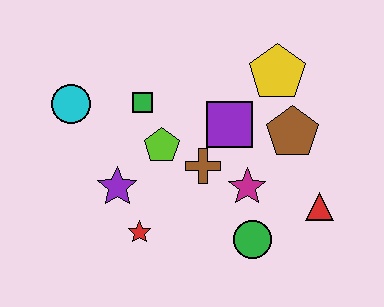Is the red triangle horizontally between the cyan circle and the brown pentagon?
No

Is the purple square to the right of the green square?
Yes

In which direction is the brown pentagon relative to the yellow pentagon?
The brown pentagon is below the yellow pentagon.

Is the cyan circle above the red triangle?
Yes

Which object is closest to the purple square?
The brown cross is closest to the purple square.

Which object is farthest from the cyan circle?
The red triangle is farthest from the cyan circle.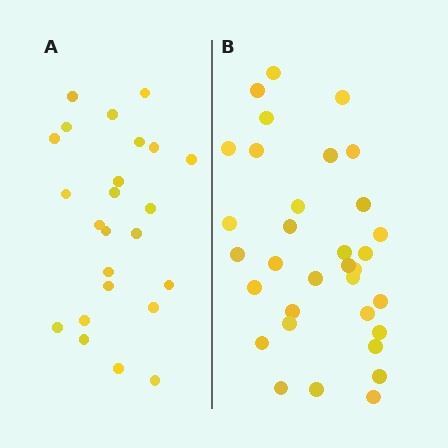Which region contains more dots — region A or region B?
Region B (the right region) has more dots.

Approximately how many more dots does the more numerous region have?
Region B has roughly 8 or so more dots than region A.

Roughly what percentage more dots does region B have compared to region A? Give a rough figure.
About 40% more.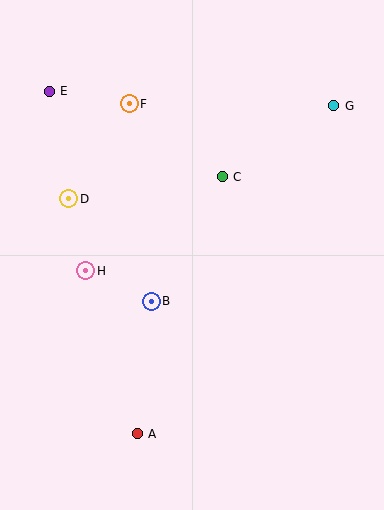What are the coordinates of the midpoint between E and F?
The midpoint between E and F is at (89, 98).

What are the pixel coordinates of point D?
Point D is at (69, 199).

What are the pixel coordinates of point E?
Point E is at (49, 91).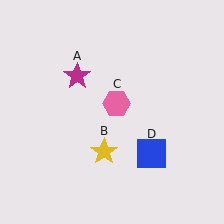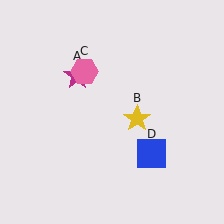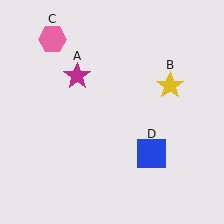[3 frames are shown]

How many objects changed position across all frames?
2 objects changed position: yellow star (object B), pink hexagon (object C).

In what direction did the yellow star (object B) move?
The yellow star (object B) moved up and to the right.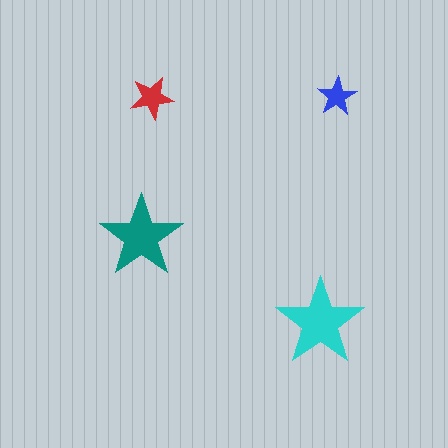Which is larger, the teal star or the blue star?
The teal one.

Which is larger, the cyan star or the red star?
The cyan one.